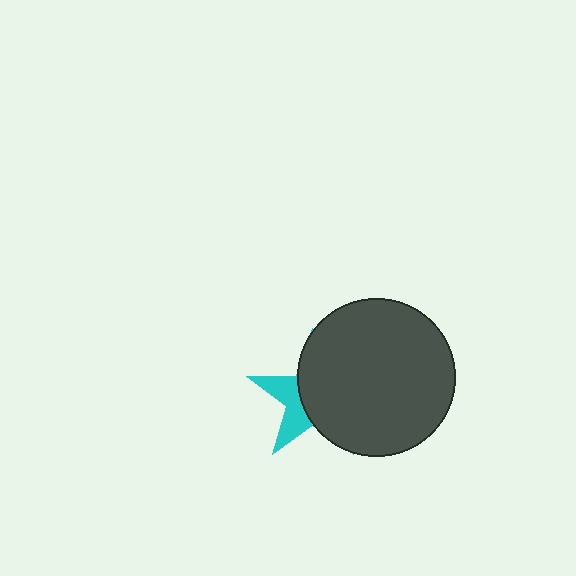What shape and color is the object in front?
The object in front is a dark gray circle.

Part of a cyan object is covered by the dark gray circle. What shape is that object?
It is a star.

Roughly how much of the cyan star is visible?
A small part of it is visible (roughly 34%).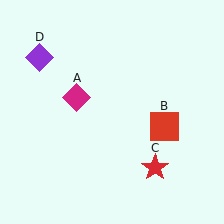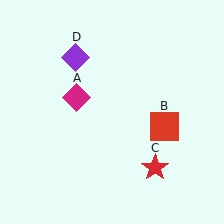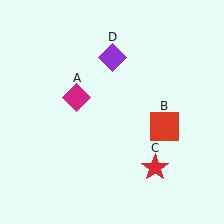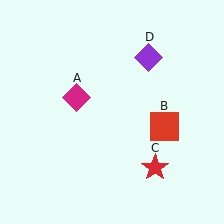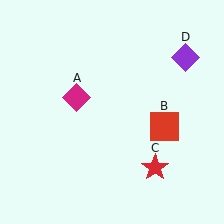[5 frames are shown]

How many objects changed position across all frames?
1 object changed position: purple diamond (object D).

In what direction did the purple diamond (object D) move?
The purple diamond (object D) moved right.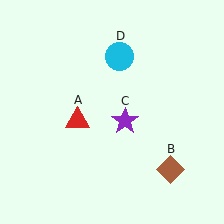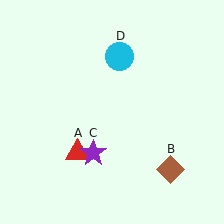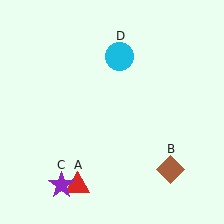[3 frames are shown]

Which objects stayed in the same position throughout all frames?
Brown diamond (object B) and cyan circle (object D) remained stationary.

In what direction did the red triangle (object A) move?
The red triangle (object A) moved down.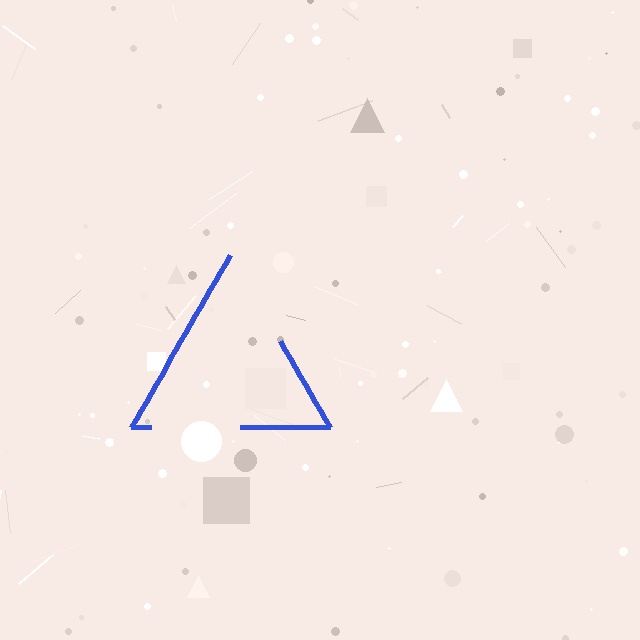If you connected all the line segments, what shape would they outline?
They would outline a triangle.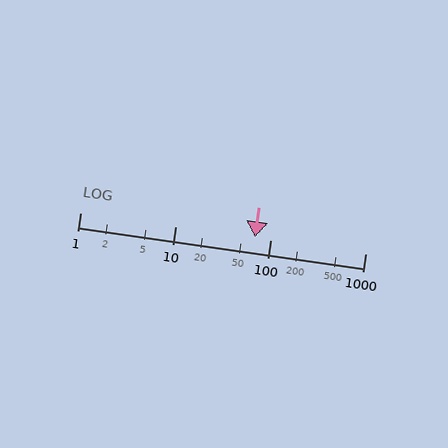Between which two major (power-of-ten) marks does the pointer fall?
The pointer is between 10 and 100.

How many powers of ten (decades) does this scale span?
The scale spans 3 decades, from 1 to 1000.